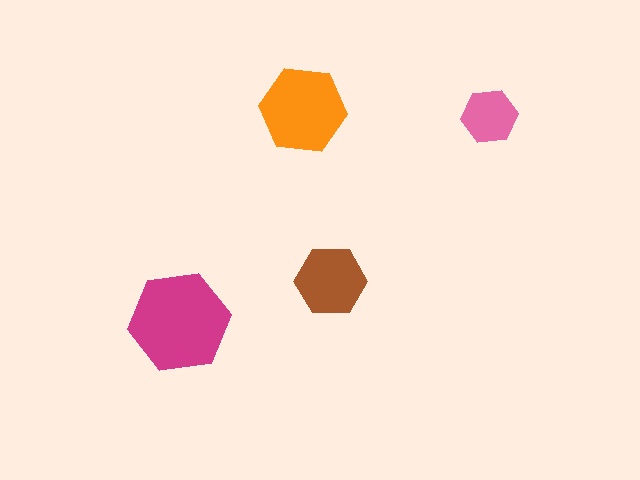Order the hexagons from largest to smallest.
the magenta one, the orange one, the brown one, the pink one.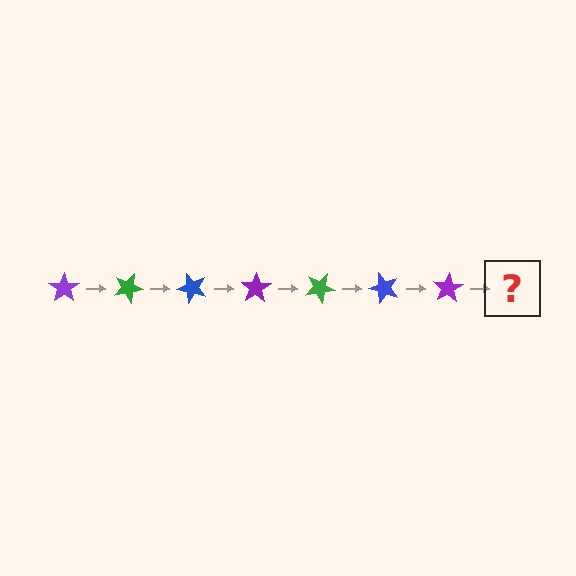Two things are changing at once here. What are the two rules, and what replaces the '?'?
The two rules are that it rotates 25 degrees each step and the color cycles through purple, green, and blue. The '?' should be a green star, rotated 175 degrees from the start.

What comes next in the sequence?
The next element should be a green star, rotated 175 degrees from the start.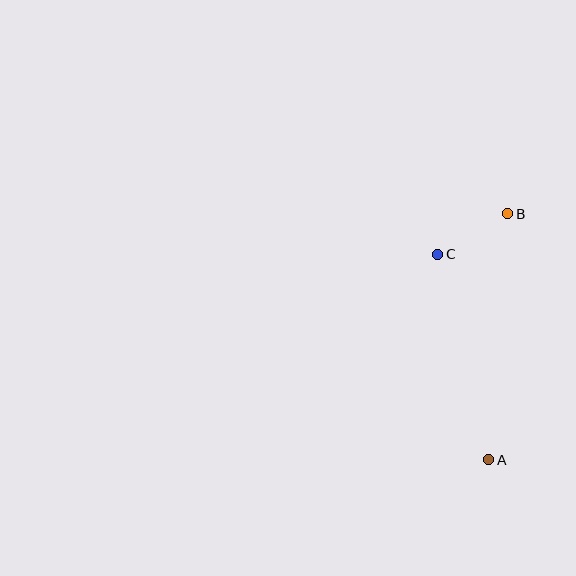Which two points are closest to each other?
Points B and C are closest to each other.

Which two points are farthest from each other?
Points A and B are farthest from each other.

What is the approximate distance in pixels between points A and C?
The distance between A and C is approximately 211 pixels.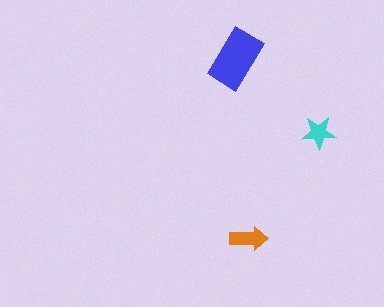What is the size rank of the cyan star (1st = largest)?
3rd.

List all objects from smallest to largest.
The cyan star, the orange arrow, the blue rectangle.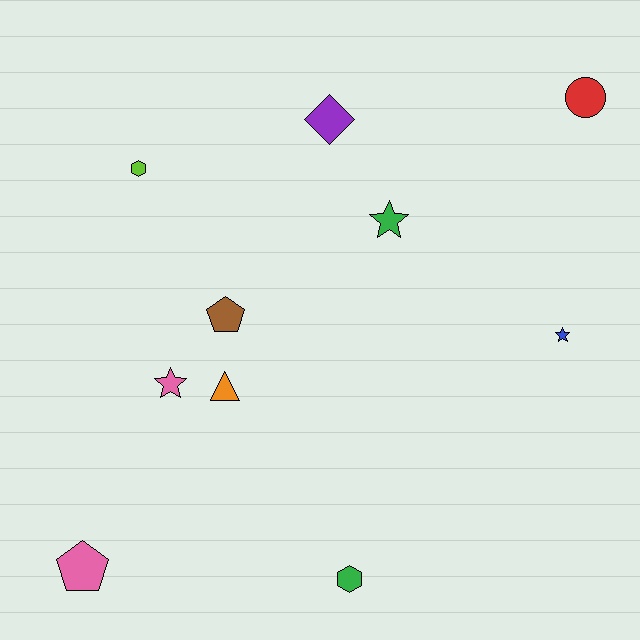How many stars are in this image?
There are 3 stars.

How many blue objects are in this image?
There is 1 blue object.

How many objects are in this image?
There are 10 objects.